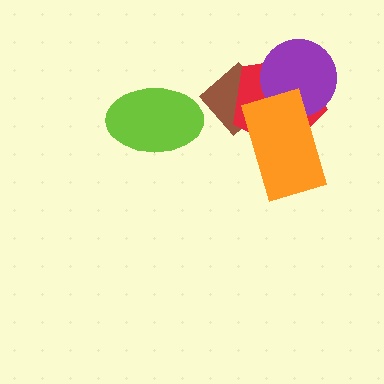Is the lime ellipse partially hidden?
No, no other shape covers it.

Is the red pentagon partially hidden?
Yes, it is partially covered by another shape.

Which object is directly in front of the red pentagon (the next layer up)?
The purple circle is directly in front of the red pentagon.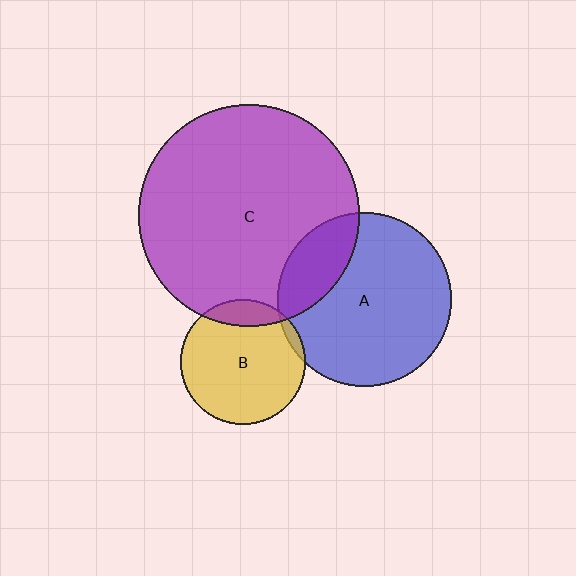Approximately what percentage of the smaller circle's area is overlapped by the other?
Approximately 20%.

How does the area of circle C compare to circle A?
Approximately 1.6 times.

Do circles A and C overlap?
Yes.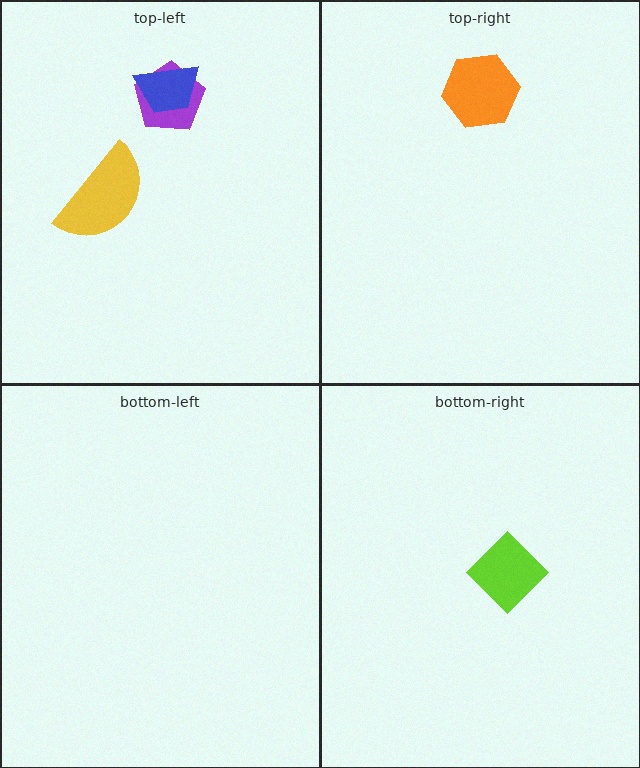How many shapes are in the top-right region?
1.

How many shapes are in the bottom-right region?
1.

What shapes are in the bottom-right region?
The lime diamond.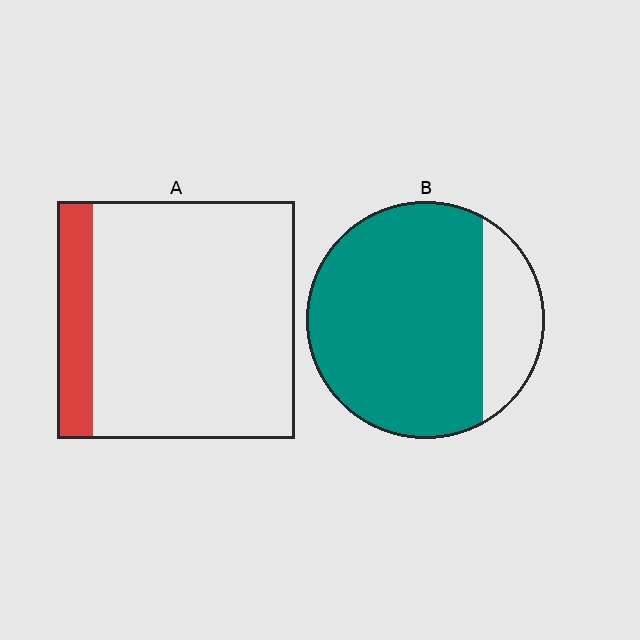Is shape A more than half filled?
No.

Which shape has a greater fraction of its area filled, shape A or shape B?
Shape B.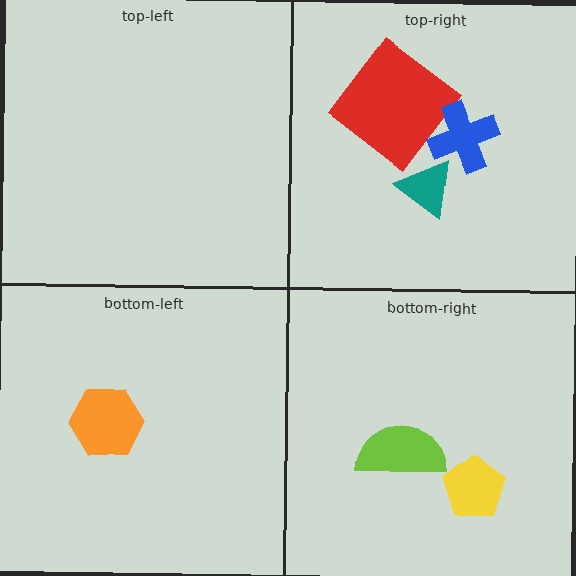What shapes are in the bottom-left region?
The orange hexagon.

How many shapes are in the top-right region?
3.